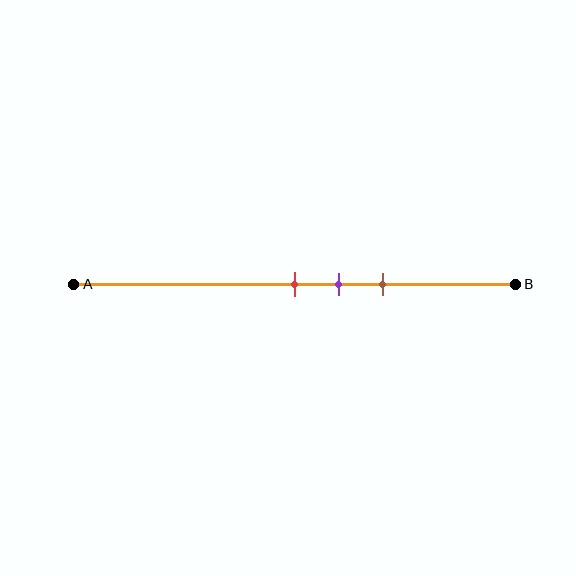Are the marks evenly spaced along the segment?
Yes, the marks are approximately evenly spaced.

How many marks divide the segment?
There are 3 marks dividing the segment.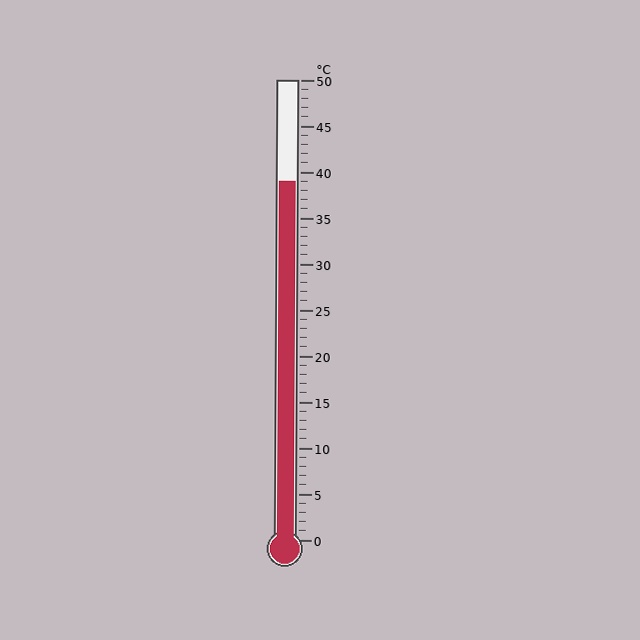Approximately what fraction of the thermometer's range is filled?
The thermometer is filled to approximately 80% of its range.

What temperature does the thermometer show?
The thermometer shows approximately 39°C.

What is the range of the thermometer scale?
The thermometer scale ranges from 0°C to 50°C.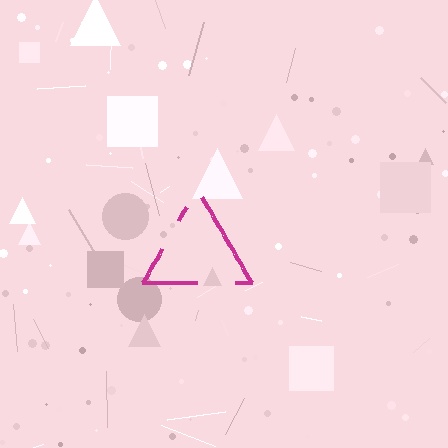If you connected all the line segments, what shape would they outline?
They would outline a triangle.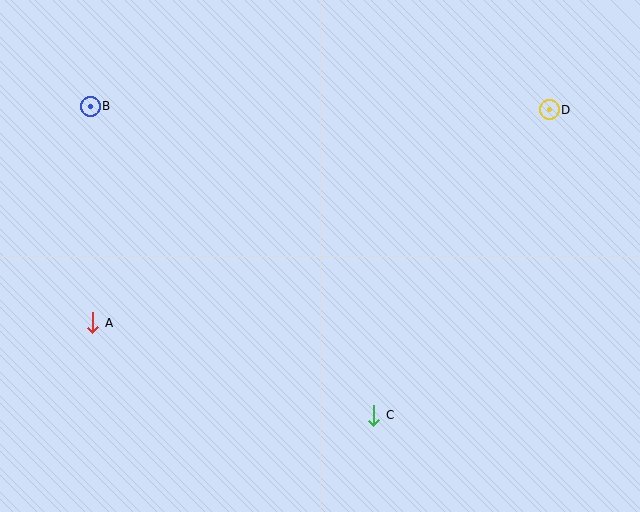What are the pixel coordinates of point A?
Point A is at (92, 323).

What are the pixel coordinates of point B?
Point B is at (90, 106).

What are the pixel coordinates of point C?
Point C is at (374, 415).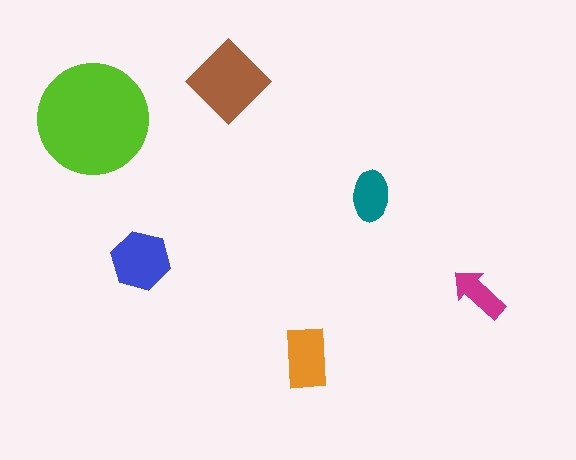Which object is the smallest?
The magenta arrow.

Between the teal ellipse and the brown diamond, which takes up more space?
The brown diamond.